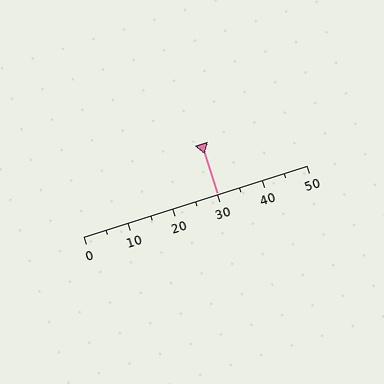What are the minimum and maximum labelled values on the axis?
The axis runs from 0 to 50.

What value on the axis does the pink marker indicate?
The marker indicates approximately 30.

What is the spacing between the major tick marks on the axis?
The major ticks are spaced 10 apart.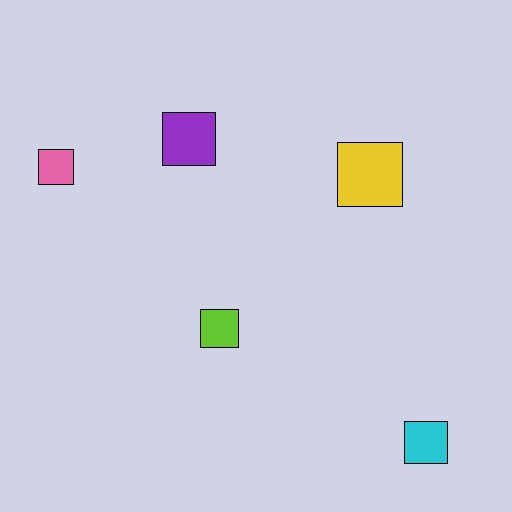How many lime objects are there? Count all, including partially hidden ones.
There is 1 lime object.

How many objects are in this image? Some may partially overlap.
There are 5 objects.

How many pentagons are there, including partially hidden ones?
There are no pentagons.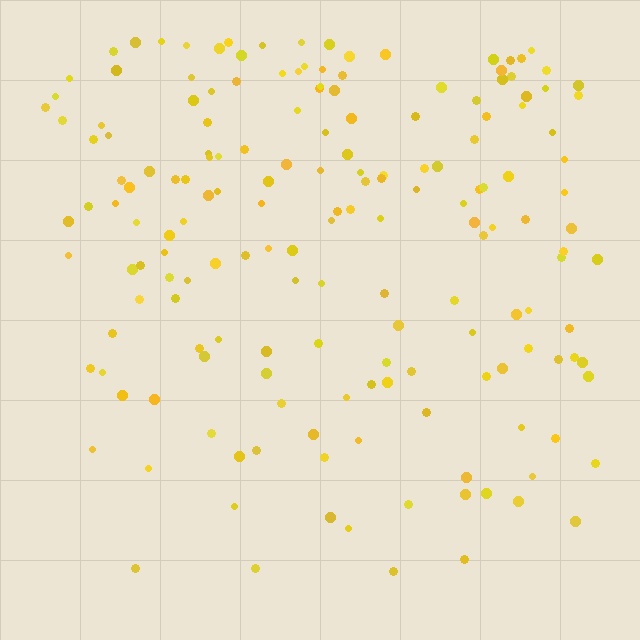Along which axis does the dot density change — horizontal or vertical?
Vertical.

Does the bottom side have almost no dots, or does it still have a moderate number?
Still a moderate number, just noticeably fewer than the top.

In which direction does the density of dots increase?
From bottom to top, with the top side densest.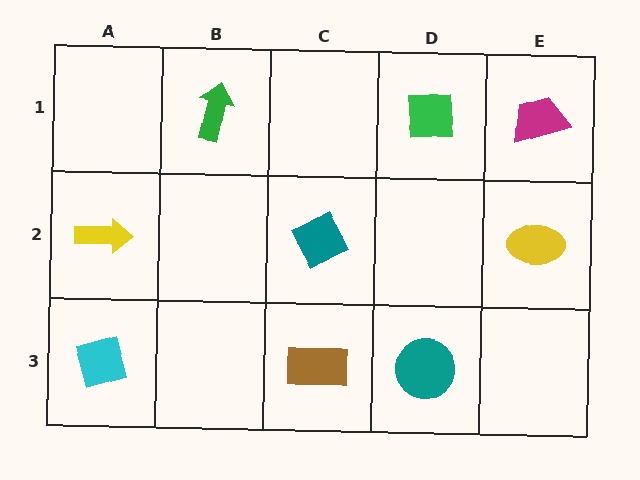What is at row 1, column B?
A green arrow.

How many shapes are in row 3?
3 shapes.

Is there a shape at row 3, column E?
No, that cell is empty.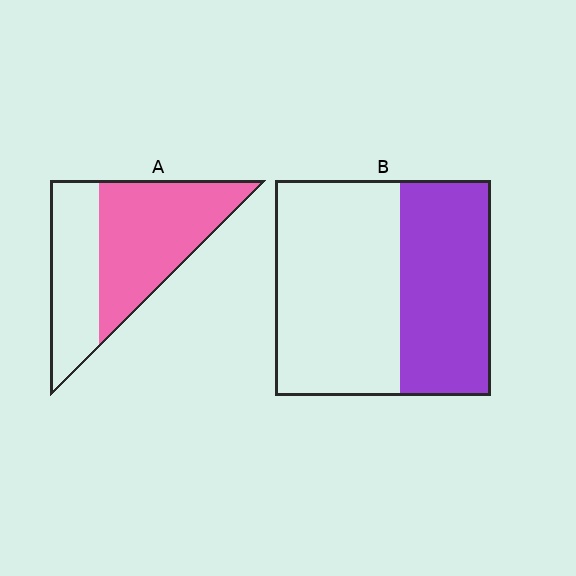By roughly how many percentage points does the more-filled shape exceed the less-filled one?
By roughly 20 percentage points (A over B).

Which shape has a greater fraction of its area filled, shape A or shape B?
Shape A.